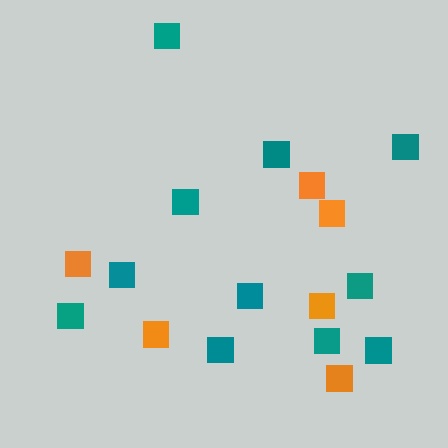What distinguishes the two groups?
There are 2 groups: one group of orange squares (6) and one group of teal squares (11).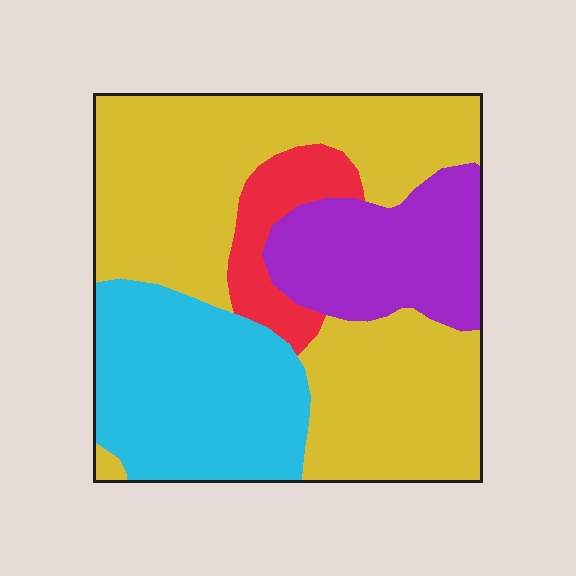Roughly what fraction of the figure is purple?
Purple takes up about one sixth (1/6) of the figure.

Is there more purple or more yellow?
Yellow.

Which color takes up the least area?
Red, at roughly 10%.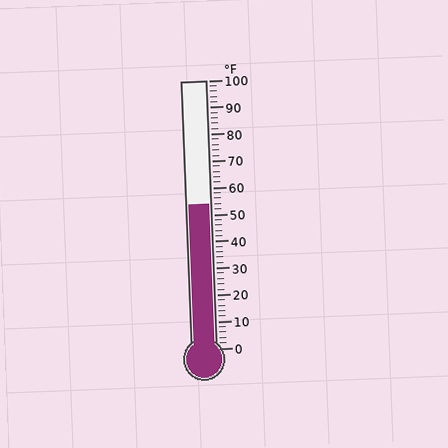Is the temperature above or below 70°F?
The temperature is below 70°F.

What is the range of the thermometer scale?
The thermometer scale ranges from 0°F to 100°F.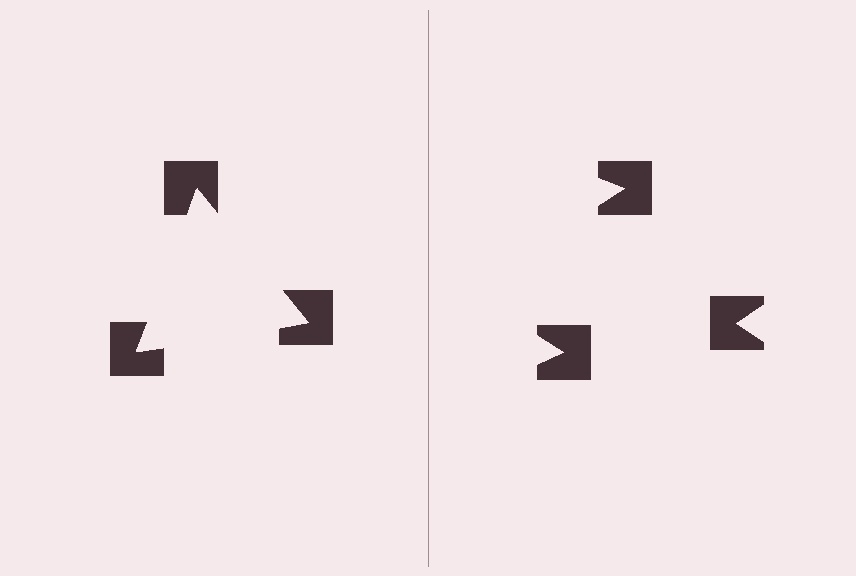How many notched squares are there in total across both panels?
6 — 3 on each side.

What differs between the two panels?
The notched squares are positioned identically on both sides; only the wedge orientations differ. On the left they align to a triangle; on the right they are misaligned.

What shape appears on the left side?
An illusory triangle.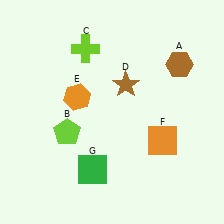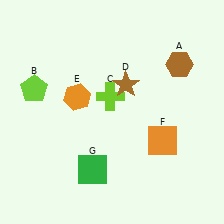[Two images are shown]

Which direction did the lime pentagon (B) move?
The lime pentagon (B) moved up.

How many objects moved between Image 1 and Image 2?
2 objects moved between the two images.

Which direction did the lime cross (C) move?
The lime cross (C) moved down.